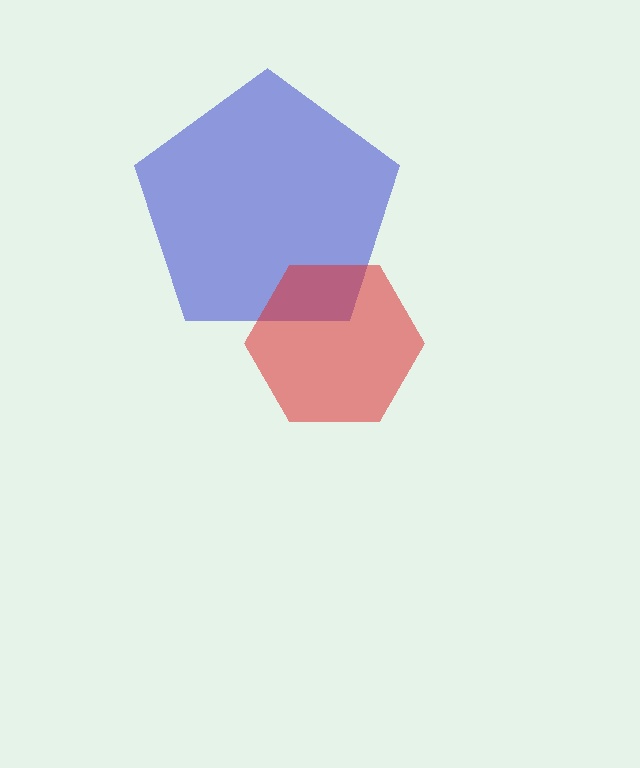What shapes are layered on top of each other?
The layered shapes are: a blue pentagon, a red hexagon.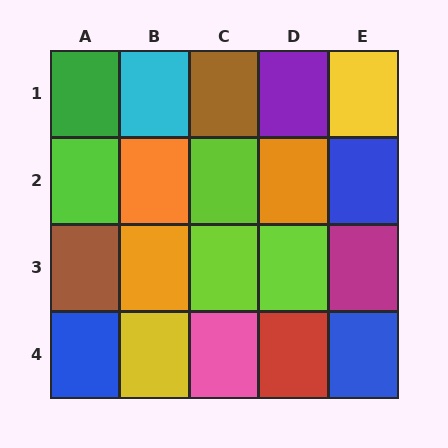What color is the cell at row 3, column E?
Magenta.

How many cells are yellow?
2 cells are yellow.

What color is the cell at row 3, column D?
Lime.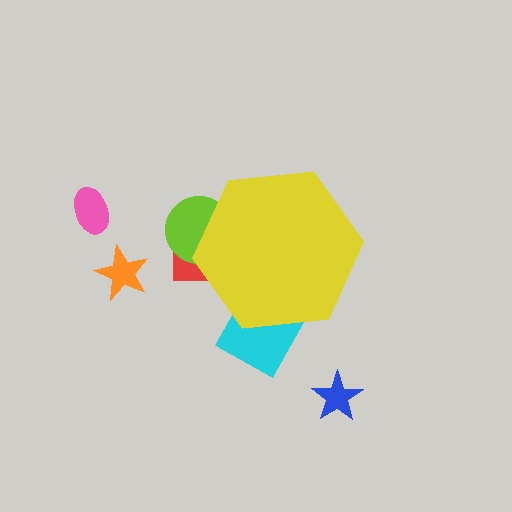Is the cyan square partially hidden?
Yes, the cyan square is partially hidden behind the yellow hexagon.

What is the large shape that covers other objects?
A yellow hexagon.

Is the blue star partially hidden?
No, the blue star is fully visible.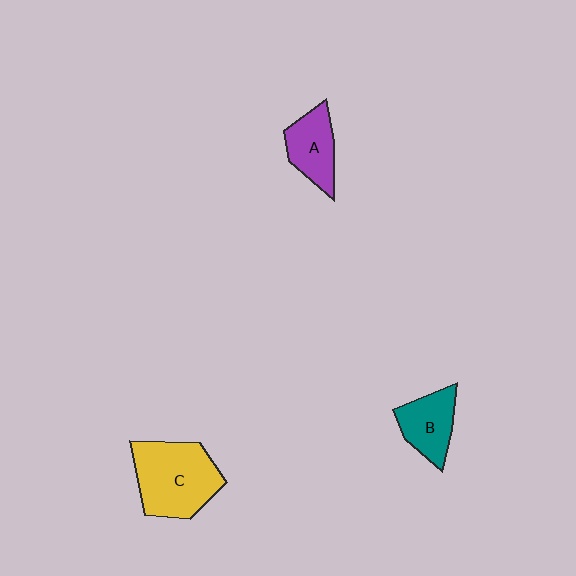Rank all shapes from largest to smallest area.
From largest to smallest: C (yellow), B (teal), A (purple).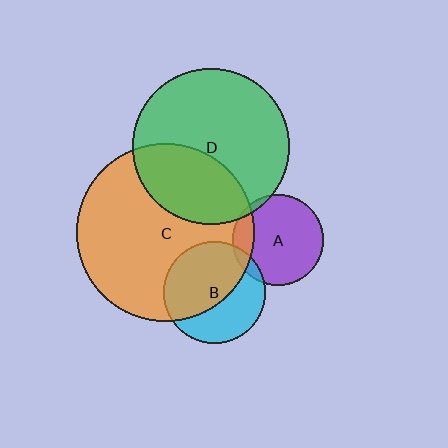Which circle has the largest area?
Circle C (orange).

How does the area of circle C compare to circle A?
Approximately 3.8 times.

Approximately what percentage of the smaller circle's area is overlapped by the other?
Approximately 35%.